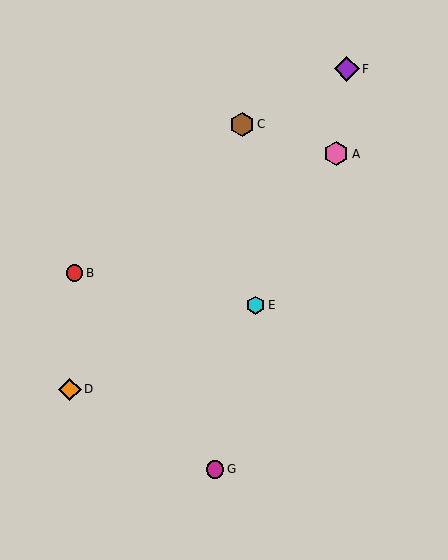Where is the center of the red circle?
The center of the red circle is at (74, 273).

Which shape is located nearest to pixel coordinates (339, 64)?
The purple diamond (labeled F) at (347, 69) is nearest to that location.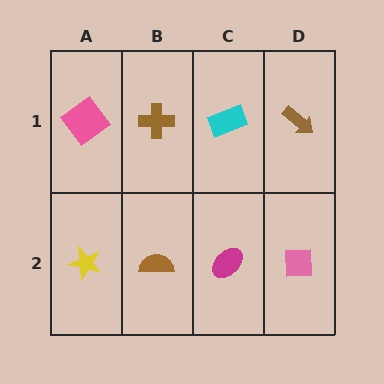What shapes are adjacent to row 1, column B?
A brown semicircle (row 2, column B), a pink diamond (row 1, column A), a cyan rectangle (row 1, column C).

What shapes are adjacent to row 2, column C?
A cyan rectangle (row 1, column C), a brown semicircle (row 2, column B), a pink square (row 2, column D).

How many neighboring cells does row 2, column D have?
2.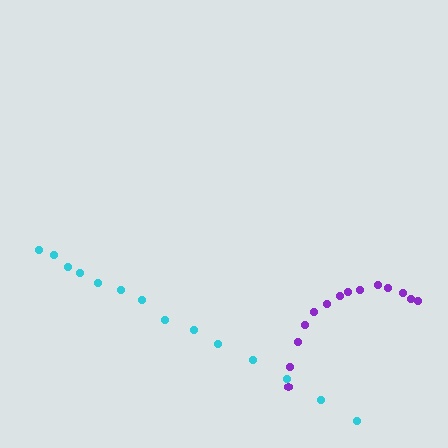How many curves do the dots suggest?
There are 2 distinct paths.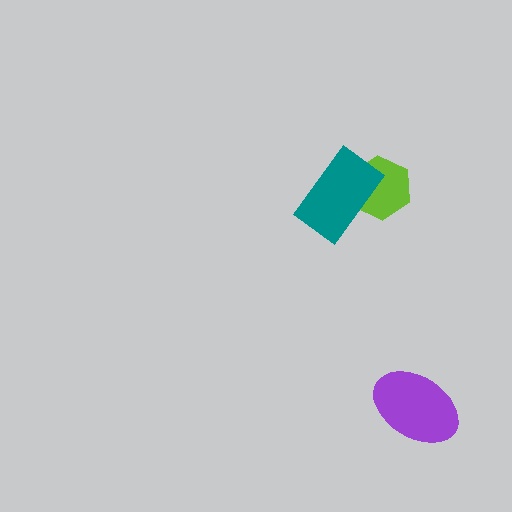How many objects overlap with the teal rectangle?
1 object overlaps with the teal rectangle.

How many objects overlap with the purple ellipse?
0 objects overlap with the purple ellipse.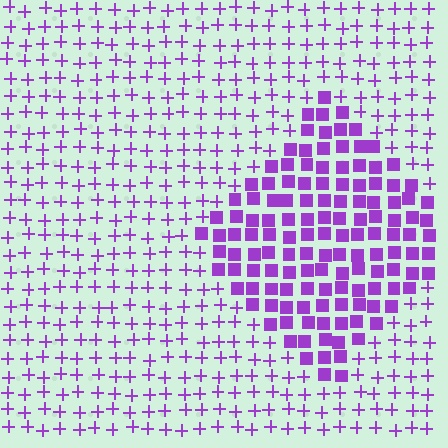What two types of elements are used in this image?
The image uses squares inside the diamond region and plus signs outside it.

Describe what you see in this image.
The image is filled with small purple elements arranged in a uniform grid. A diamond-shaped region contains squares, while the surrounding area contains plus signs. The boundary is defined purely by the change in element shape.